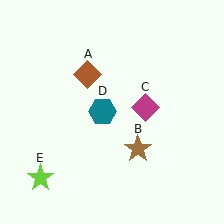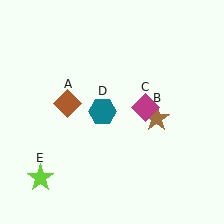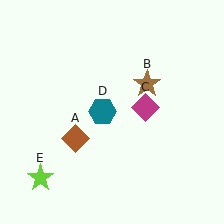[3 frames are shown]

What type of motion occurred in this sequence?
The brown diamond (object A), brown star (object B) rotated counterclockwise around the center of the scene.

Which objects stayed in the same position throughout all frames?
Magenta diamond (object C) and teal hexagon (object D) and lime star (object E) remained stationary.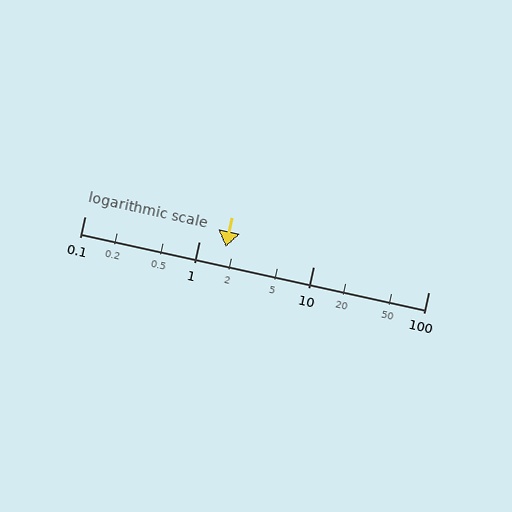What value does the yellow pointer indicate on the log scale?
The pointer indicates approximately 1.7.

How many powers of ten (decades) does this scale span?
The scale spans 3 decades, from 0.1 to 100.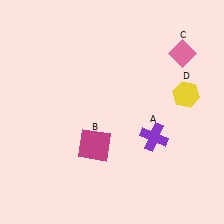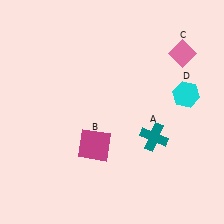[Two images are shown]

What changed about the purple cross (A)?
In Image 1, A is purple. In Image 2, it changed to teal.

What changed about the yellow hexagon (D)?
In Image 1, D is yellow. In Image 2, it changed to cyan.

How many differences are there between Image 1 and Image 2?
There are 2 differences between the two images.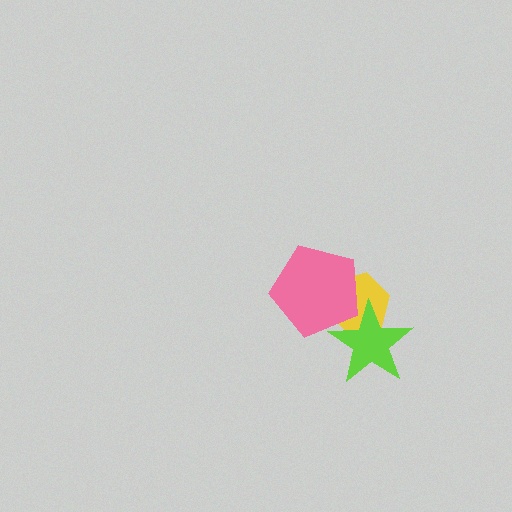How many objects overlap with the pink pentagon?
2 objects overlap with the pink pentagon.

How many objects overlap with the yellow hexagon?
2 objects overlap with the yellow hexagon.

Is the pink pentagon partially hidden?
Yes, it is partially covered by another shape.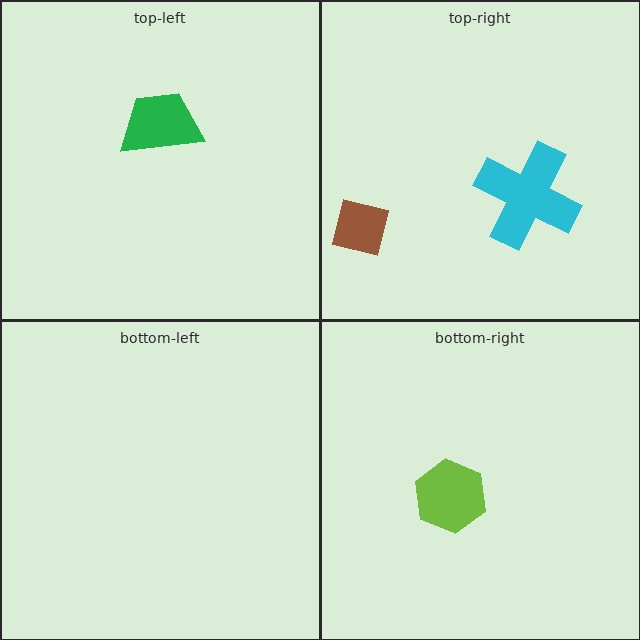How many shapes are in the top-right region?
2.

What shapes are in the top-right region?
The brown square, the cyan cross.